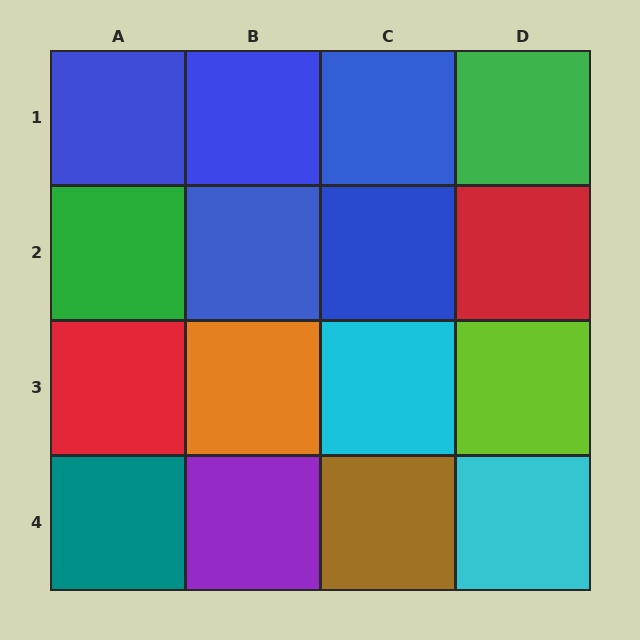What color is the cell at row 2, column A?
Green.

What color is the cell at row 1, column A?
Blue.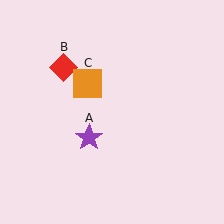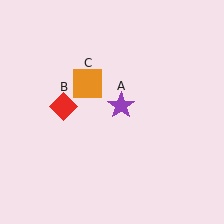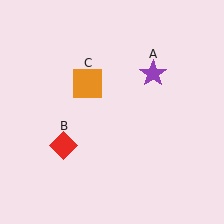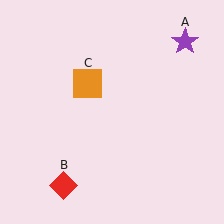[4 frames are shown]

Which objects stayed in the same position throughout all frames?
Orange square (object C) remained stationary.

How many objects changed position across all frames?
2 objects changed position: purple star (object A), red diamond (object B).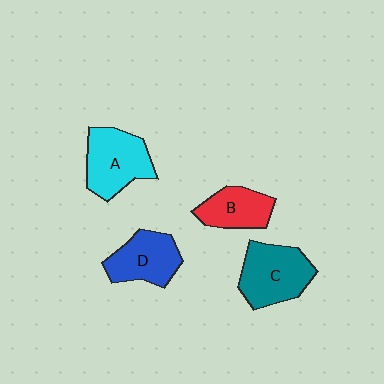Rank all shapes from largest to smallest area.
From largest to smallest: C (teal), A (cyan), D (blue), B (red).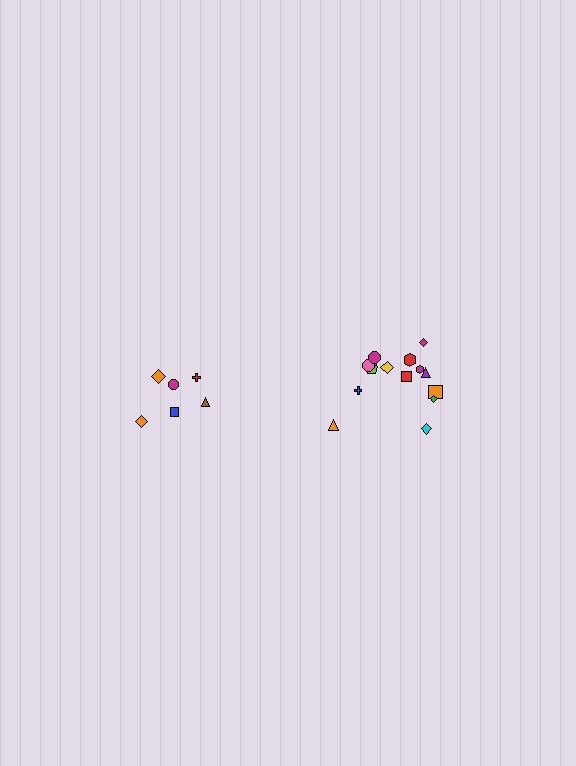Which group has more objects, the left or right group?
The right group.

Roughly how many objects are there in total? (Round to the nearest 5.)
Roughly 20 objects in total.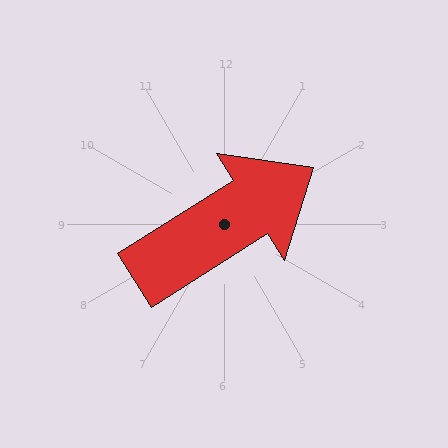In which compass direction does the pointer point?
Northeast.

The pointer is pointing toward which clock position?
Roughly 2 o'clock.